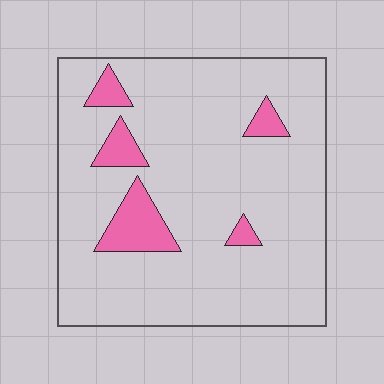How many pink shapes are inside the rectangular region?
5.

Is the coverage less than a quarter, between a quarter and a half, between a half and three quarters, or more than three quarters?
Less than a quarter.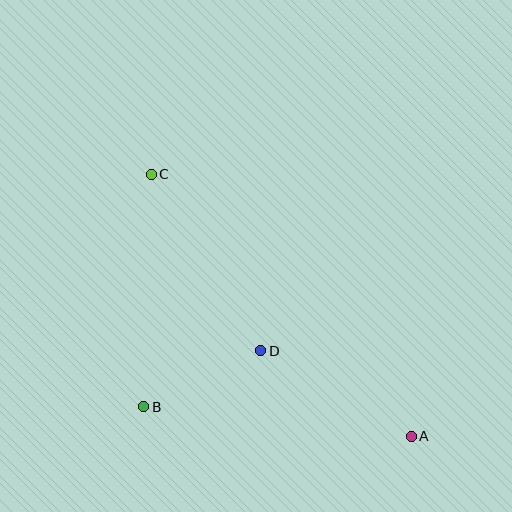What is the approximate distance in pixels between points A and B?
The distance between A and B is approximately 269 pixels.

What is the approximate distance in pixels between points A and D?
The distance between A and D is approximately 173 pixels.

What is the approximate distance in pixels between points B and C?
The distance between B and C is approximately 232 pixels.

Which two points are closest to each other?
Points B and D are closest to each other.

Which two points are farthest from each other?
Points A and C are farthest from each other.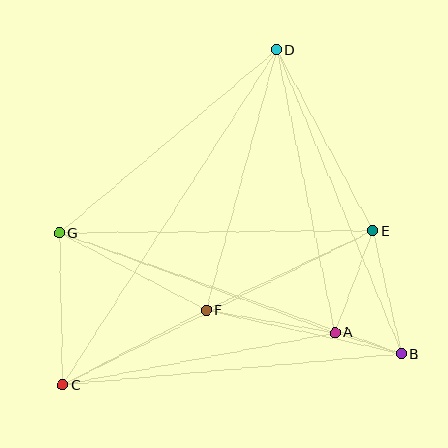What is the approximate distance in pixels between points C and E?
The distance between C and E is approximately 346 pixels.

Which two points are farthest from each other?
Points C and D are farthest from each other.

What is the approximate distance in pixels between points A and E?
The distance between A and E is approximately 109 pixels.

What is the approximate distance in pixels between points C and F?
The distance between C and F is approximately 161 pixels.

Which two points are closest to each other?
Points A and B are closest to each other.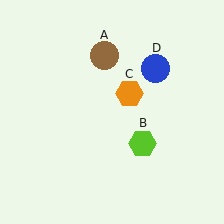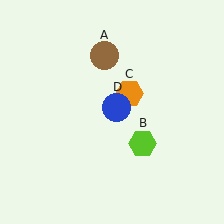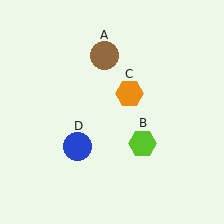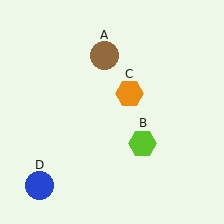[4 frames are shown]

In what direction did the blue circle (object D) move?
The blue circle (object D) moved down and to the left.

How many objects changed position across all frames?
1 object changed position: blue circle (object D).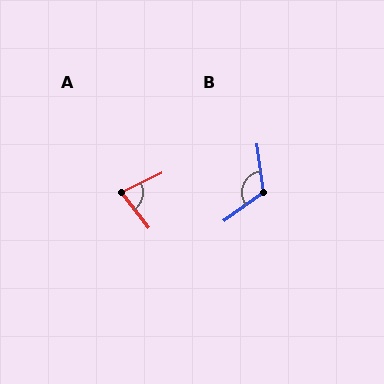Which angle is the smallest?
A, at approximately 78 degrees.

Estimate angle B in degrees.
Approximately 118 degrees.